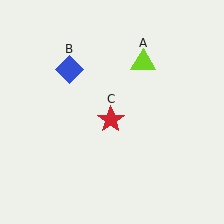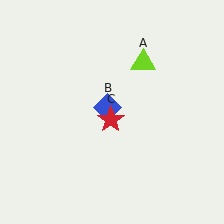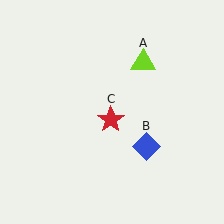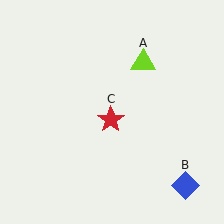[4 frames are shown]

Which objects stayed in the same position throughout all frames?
Lime triangle (object A) and red star (object C) remained stationary.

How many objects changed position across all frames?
1 object changed position: blue diamond (object B).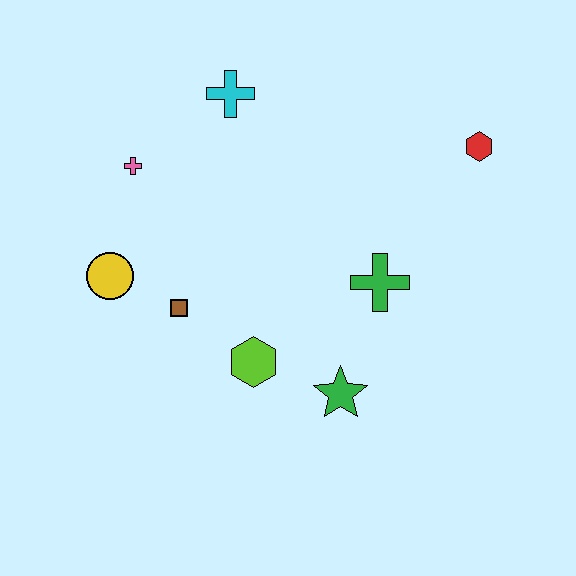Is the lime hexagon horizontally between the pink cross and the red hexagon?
Yes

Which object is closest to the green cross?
The green star is closest to the green cross.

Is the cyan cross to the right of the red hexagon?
No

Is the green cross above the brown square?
Yes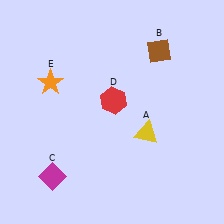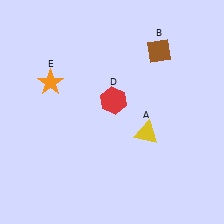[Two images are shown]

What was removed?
The magenta diamond (C) was removed in Image 2.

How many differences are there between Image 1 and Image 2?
There is 1 difference between the two images.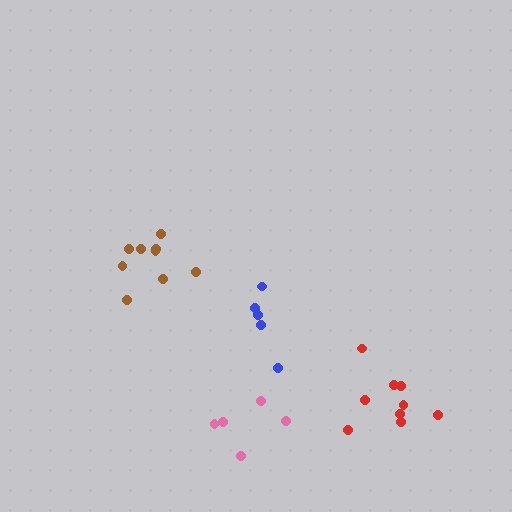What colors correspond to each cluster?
The clusters are colored: brown, red, pink, blue.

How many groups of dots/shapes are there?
There are 4 groups.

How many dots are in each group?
Group 1: 9 dots, Group 2: 9 dots, Group 3: 5 dots, Group 4: 5 dots (28 total).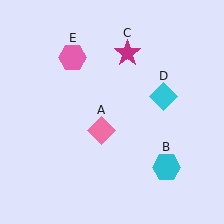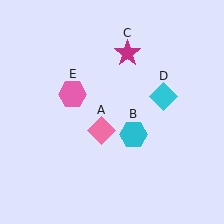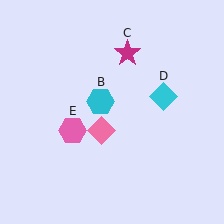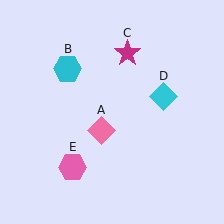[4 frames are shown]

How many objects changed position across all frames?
2 objects changed position: cyan hexagon (object B), pink hexagon (object E).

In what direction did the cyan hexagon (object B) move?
The cyan hexagon (object B) moved up and to the left.